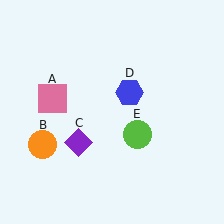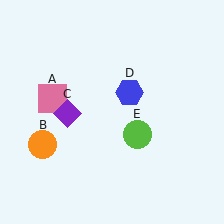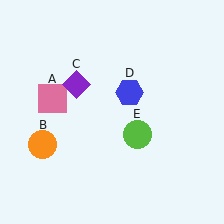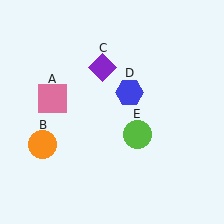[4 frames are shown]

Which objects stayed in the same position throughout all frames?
Pink square (object A) and orange circle (object B) and blue hexagon (object D) and lime circle (object E) remained stationary.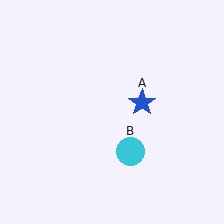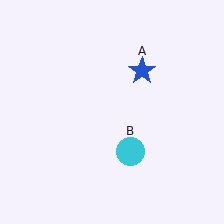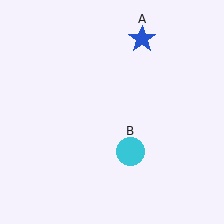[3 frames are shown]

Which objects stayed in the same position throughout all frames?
Cyan circle (object B) remained stationary.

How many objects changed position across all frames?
1 object changed position: blue star (object A).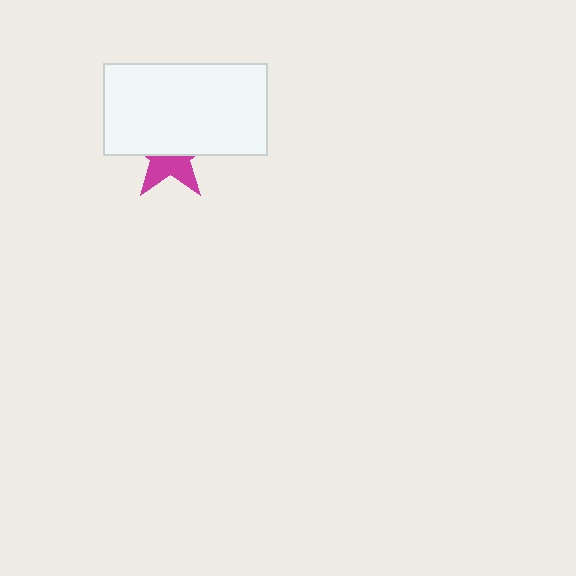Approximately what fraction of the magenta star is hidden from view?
Roughly 57% of the magenta star is hidden behind the white rectangle.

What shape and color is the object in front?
The object in front is a white rectangle.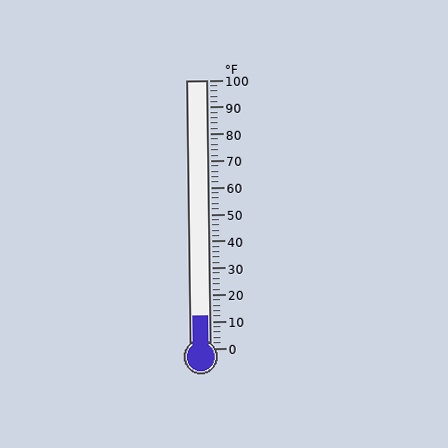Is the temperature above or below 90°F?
The temperature is below 90°F.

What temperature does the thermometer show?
The thermometer shows approximately 12°F.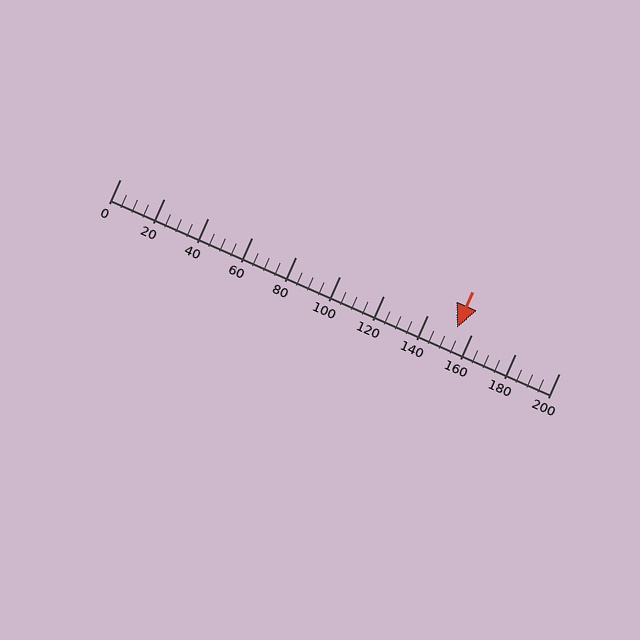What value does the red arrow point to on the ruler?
The red arrow points to approximately 153.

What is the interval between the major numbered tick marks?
The major tick marks are spaced 20 units apart.